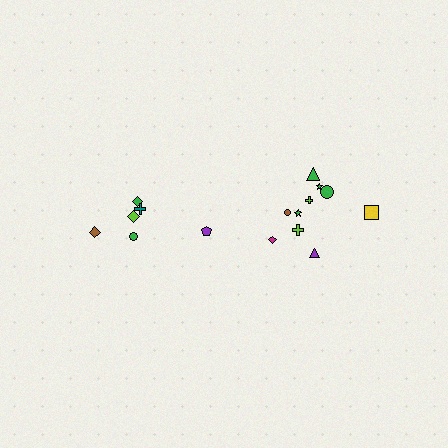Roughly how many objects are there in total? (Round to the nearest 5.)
Roughly 15 objects in total.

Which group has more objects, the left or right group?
The right group.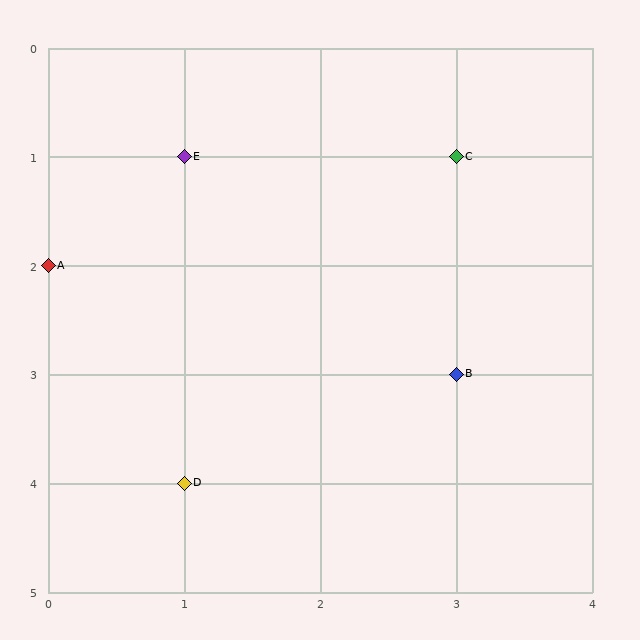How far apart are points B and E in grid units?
Points B and E are 2 columns and 2 rows apart (about 2.8 grid units diagonally).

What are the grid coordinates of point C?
Point C is at grid coordinates (3, 1).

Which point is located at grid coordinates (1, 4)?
Point D is at (1, 4).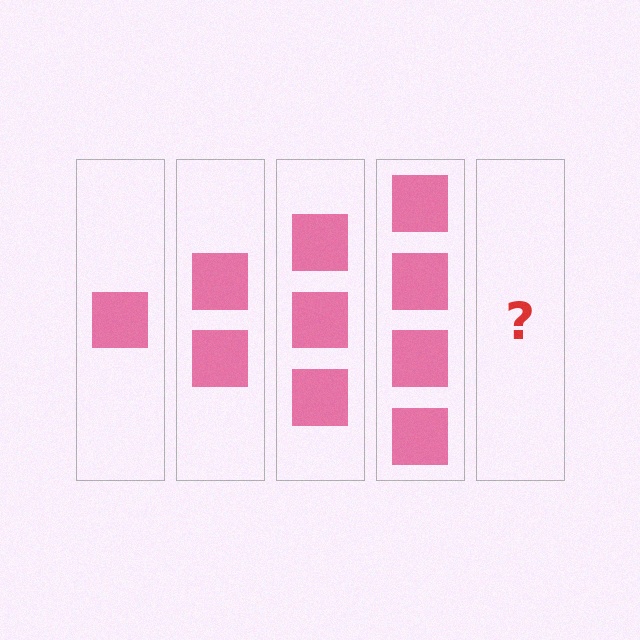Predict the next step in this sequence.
The next step is 5 squares.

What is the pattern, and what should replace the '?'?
The pattern is that each step adds one more square. The '?' should be 5 squares.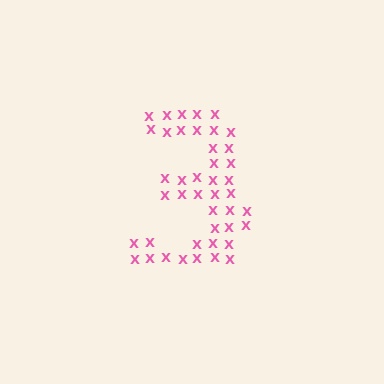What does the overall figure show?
The overall figure shows the digit 3.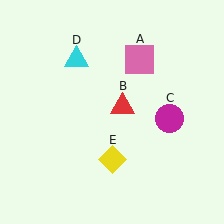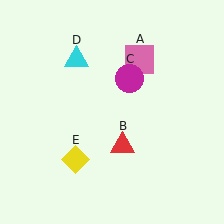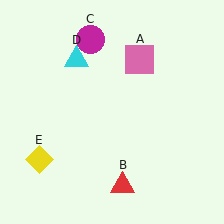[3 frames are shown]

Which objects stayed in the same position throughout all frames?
Pink square (object A) and cyan triangle (object D) remained stationary.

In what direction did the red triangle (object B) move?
The red triangle (object B) moved down.